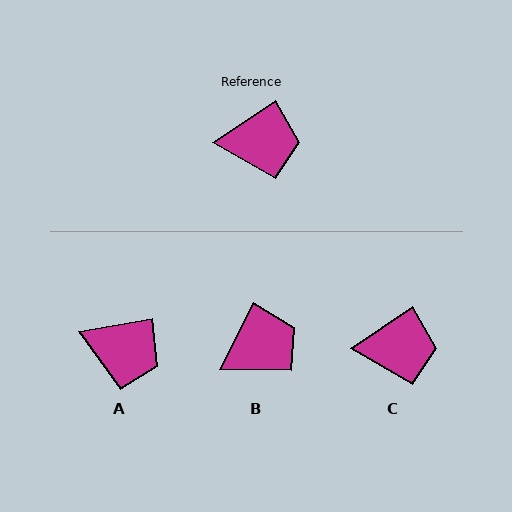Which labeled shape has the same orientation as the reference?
C.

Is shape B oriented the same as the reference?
No, it is off by about 29 degrees.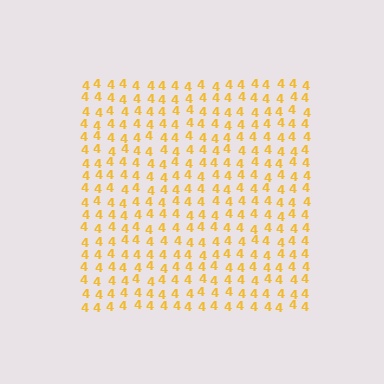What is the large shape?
The large shape is a square.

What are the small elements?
The small elements are digit 4's.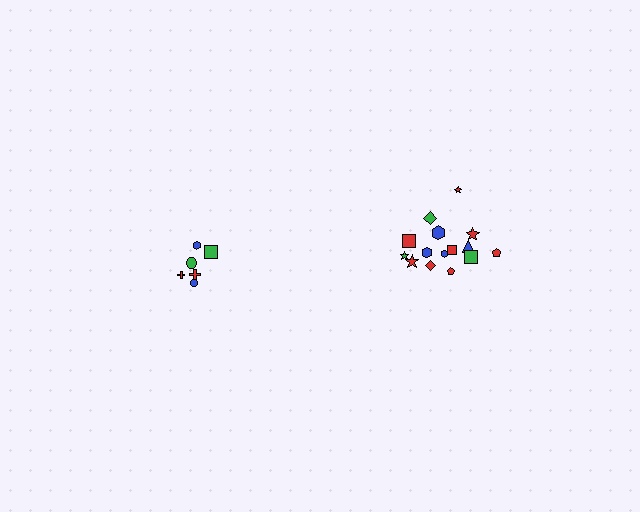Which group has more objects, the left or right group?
The right group.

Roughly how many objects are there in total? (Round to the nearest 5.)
Roughly 20 objects in total.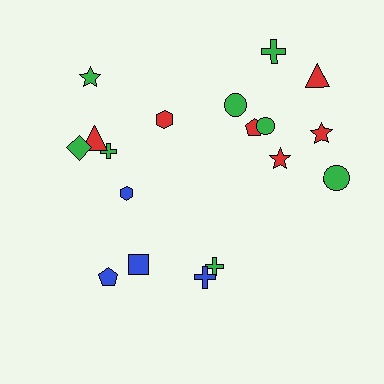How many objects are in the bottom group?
There are 4 objects.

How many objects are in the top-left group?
There are 6 objects.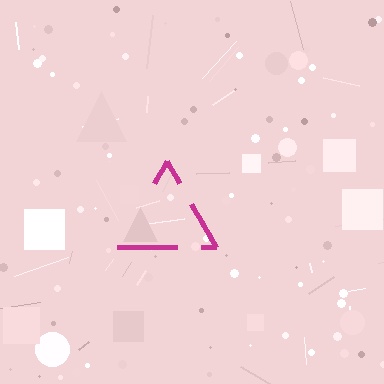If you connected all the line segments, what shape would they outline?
They would outline a triangle.